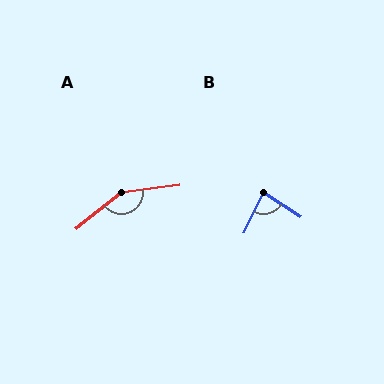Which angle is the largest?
A, at approximately 148 degrees.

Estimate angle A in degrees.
Approximately 148 degrees.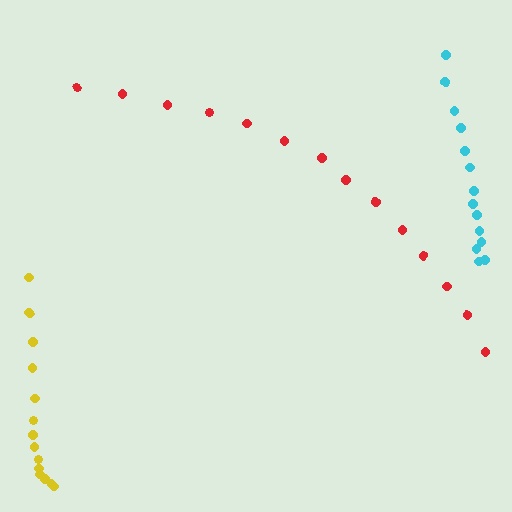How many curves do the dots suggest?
There are 3 distinct paths.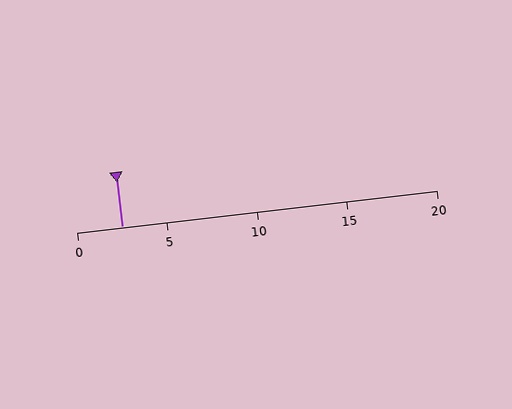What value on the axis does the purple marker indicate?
The marker indicates approximately 2.5.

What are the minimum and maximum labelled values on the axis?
The axis runs from 0 to 20.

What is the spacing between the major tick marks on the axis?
The major ticks are spaced 5 apart.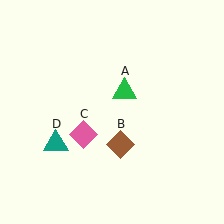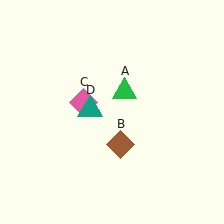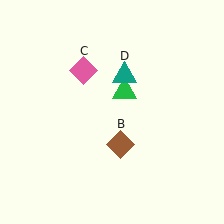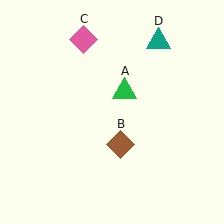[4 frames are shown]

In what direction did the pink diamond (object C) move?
The pink diamond (object C) moved up.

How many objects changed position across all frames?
2 objects changed position: pink diamond (object C), teal triangle (object D).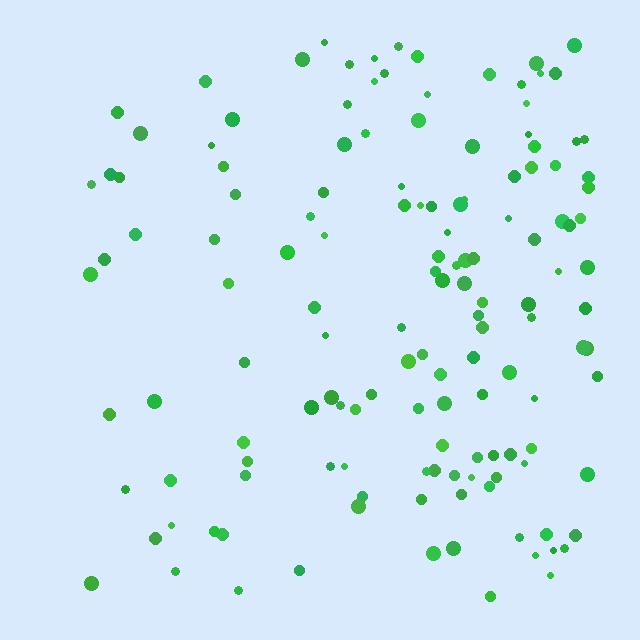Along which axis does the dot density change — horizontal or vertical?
Horizontal.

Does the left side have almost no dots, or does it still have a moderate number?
Still a moderate number, just noticeably fewer than the right.